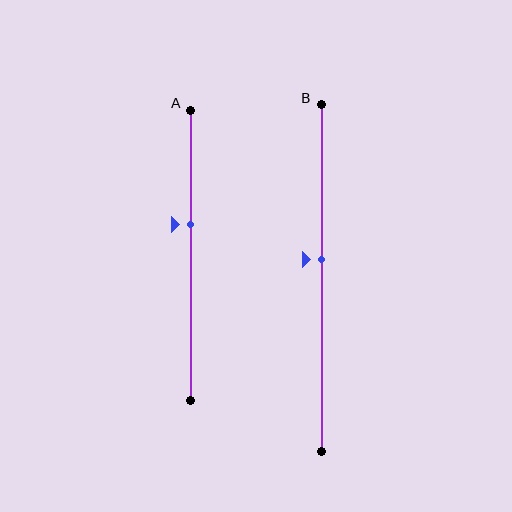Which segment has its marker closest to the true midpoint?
Segment B has its marker closest to the true midpoint.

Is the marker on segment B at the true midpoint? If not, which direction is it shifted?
No, the marker on segment B is shifted upward by about 5% of the segment length.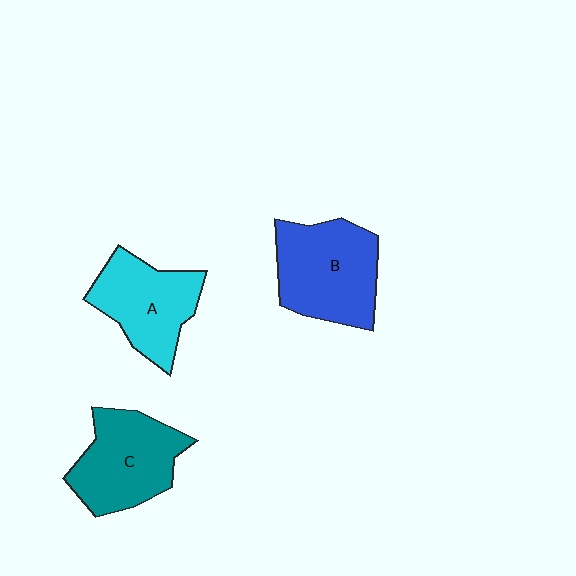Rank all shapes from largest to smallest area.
From largest to smallest: B (blue), C (teal), A (cyan).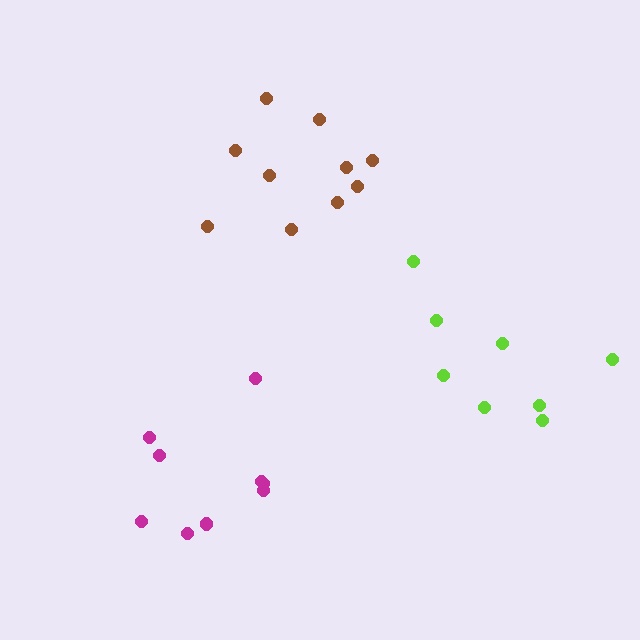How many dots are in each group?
Group 1: 10 dots, Group 2: 8 dots, Group 3: 9 dots (27 total).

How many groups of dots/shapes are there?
There are 3 groups.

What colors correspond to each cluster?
The clusters are colored: brown, lime, magenta.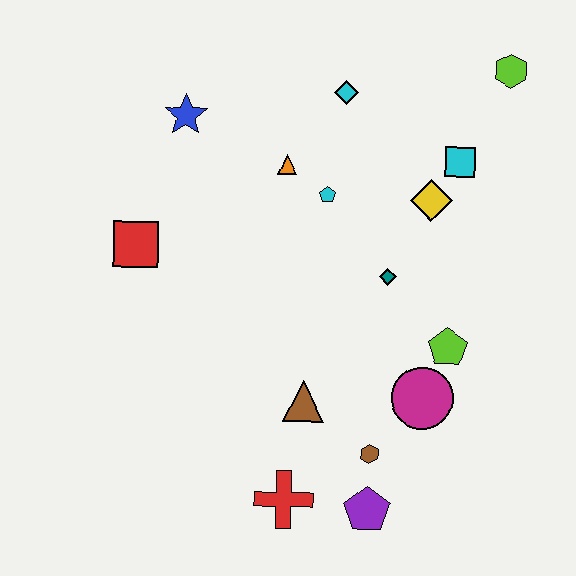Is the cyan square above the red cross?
Yes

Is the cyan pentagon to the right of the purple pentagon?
No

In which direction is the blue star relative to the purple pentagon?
The blue star is above the purple pentagon.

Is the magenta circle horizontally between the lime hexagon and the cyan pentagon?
Yes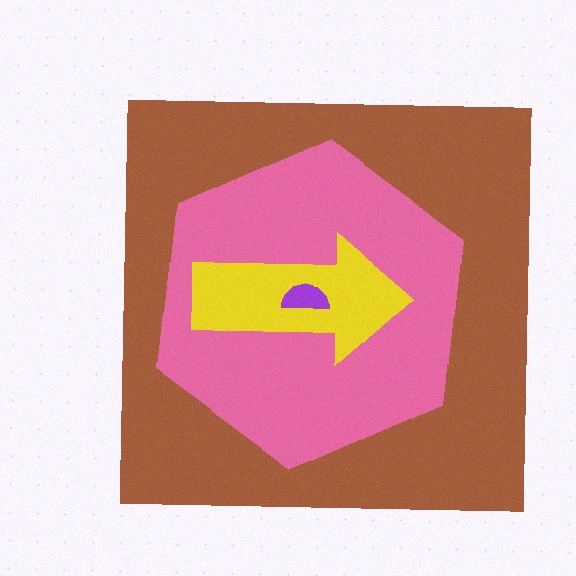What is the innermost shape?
The purple semicircle.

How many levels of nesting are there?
4.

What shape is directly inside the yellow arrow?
The purple semicircle.